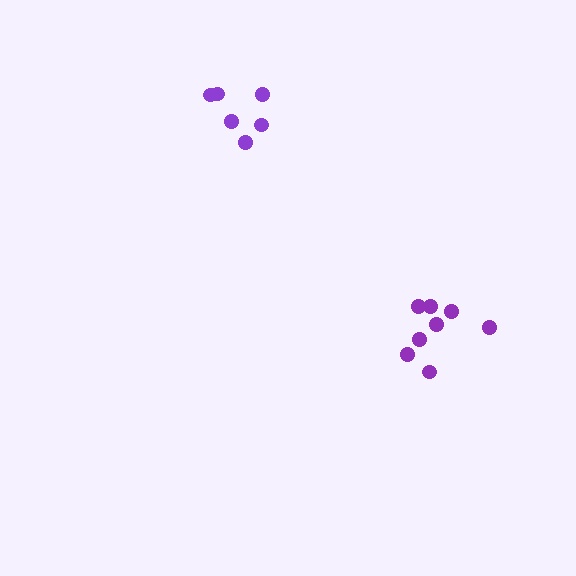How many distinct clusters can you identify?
There are 2 distinct clusters.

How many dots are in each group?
Group 1: 8 dots, Group 2: 6 dots (14 total).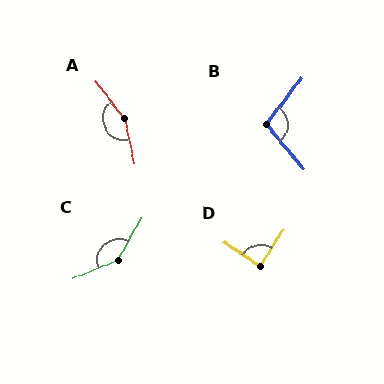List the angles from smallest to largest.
D (89°), B (103°), C (141°), A (155°).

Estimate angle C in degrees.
Approximately 141 degrees.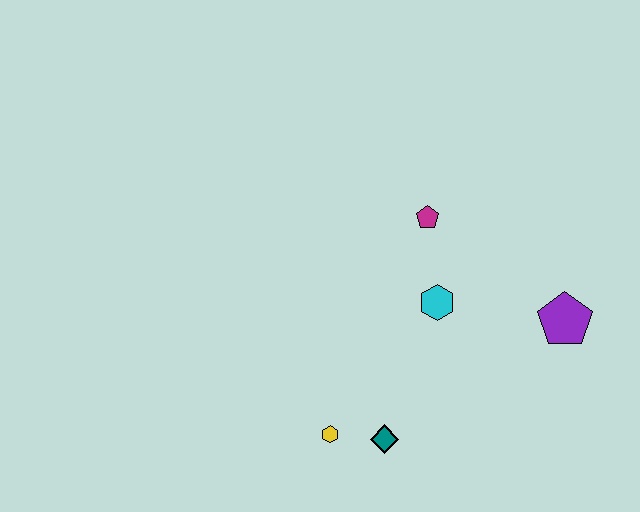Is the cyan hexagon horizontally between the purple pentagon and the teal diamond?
Yes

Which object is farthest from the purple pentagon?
The yellow hexagon is farthest from the purple pentagon.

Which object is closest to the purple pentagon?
The cyan hexagon is closest to the purple pentagon.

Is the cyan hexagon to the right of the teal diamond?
Yes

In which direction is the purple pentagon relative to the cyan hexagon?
The purple pentagon is to the right of the cyan hexagon.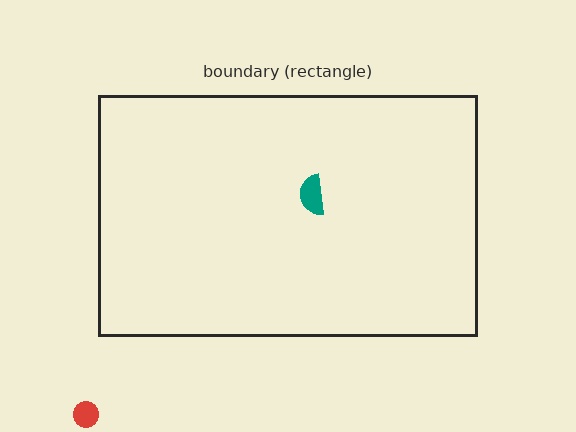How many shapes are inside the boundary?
1 inside, 1 outside.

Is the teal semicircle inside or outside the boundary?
Inside.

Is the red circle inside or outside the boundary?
Outside.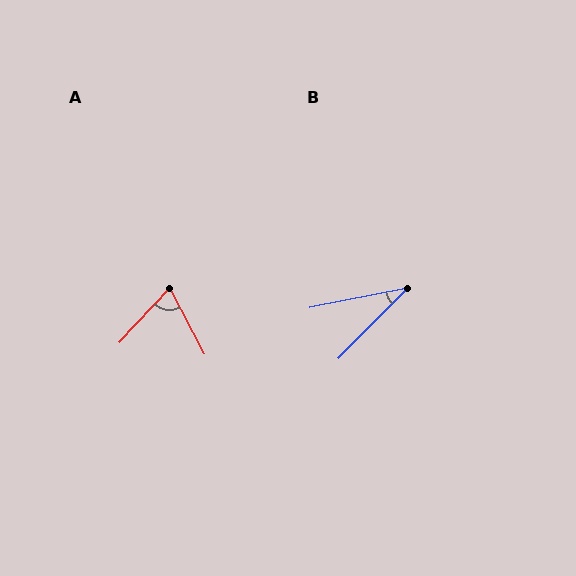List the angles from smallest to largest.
B (34°), A (71°).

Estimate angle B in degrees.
Approximately 34 degrees.